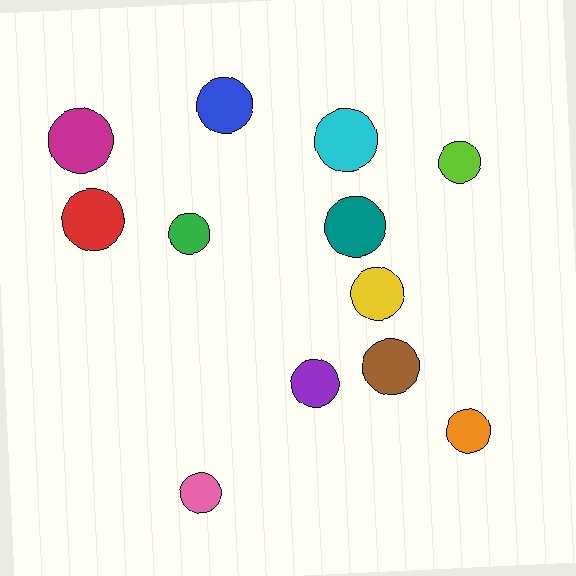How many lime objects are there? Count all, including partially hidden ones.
There is 1 lime object.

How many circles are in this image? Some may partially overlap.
There are 12 circles.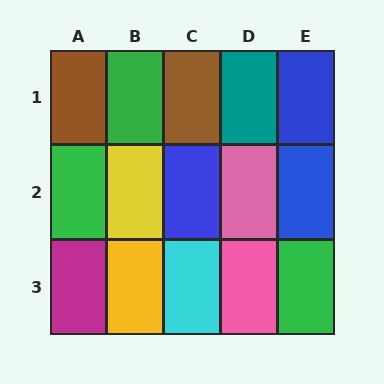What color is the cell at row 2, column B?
Yellow.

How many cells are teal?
1 cell is teal.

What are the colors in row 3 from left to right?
Magenta, yellow, cyan, pink, green.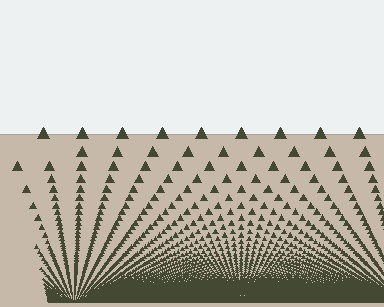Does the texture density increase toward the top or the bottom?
Density increases toward the bottom.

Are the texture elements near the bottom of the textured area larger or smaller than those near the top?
Smaller. The gradient is inverted — elements near the bottom are smaller and denser.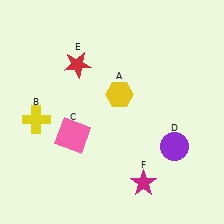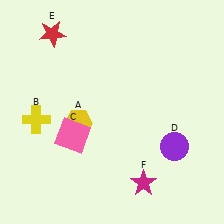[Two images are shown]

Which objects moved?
The objects that moved are: the yellow hexagon (A), the red star (E).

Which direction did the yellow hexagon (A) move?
The yellow hexagon (A) moved left.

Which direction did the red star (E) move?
The red star (E) moved up.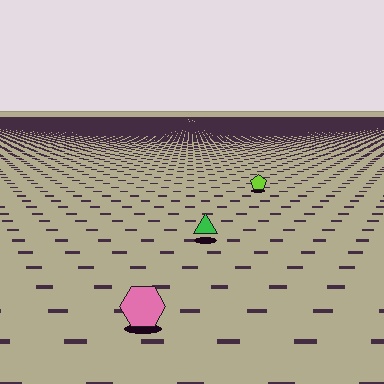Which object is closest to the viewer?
The pink hexagon is closest. The texture marks near it are larger and more spread out.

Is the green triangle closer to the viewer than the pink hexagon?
No. The pink hexagon is closer — you can tell from the texture gradient: the ground texture is coarser near it.